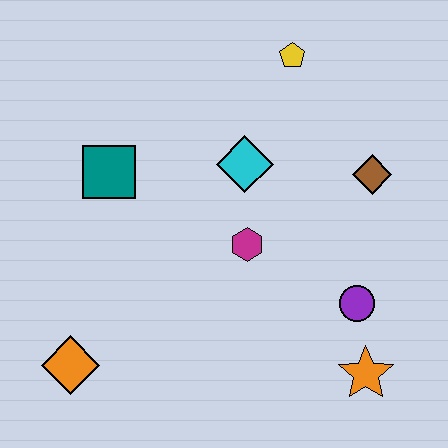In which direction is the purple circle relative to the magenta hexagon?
The purple circle is to the right of the magenta hexagon.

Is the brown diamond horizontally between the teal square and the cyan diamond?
No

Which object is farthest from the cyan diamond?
The orange diamond is farthest from the cyan diamond.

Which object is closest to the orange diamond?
The teal square is closest to the orange diamond.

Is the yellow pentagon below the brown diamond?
No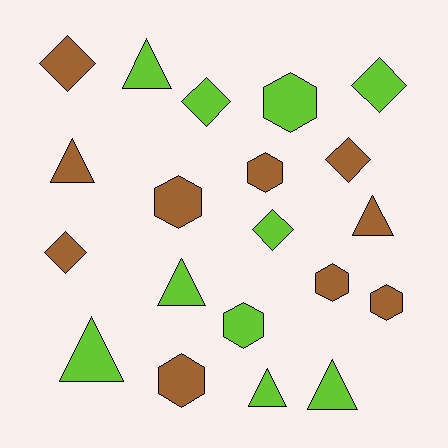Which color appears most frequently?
Lime, with 10 objects.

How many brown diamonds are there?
There are 3 brown diamonds.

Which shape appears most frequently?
Hexagon, with 7 objects.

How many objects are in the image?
There are 20 objects.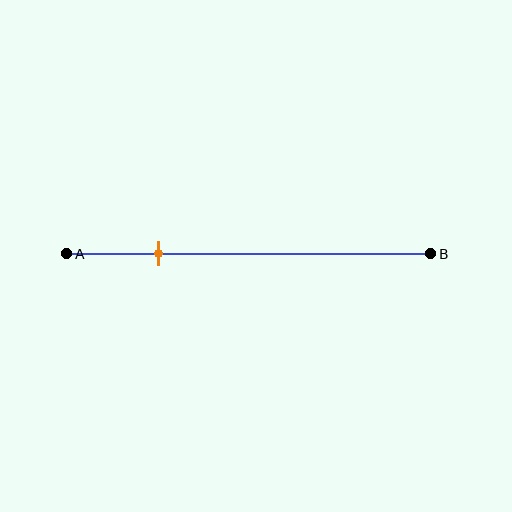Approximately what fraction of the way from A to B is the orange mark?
The orange mark is approximately 25% of the way from A to B.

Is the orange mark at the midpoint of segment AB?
No, the mark is at about 25% from A, not at the 50% midpoint.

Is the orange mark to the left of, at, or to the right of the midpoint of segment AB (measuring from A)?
The orange mark is to the left of the midpoint of segment AB.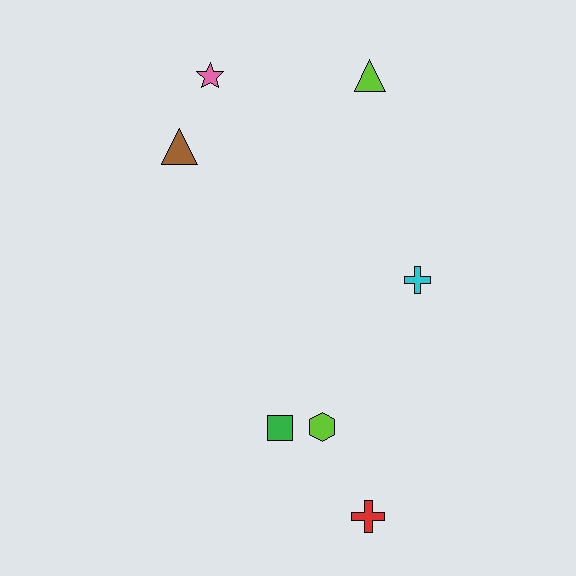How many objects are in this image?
There are 7 objects.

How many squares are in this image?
There is 1 square.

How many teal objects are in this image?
There are no teal objects.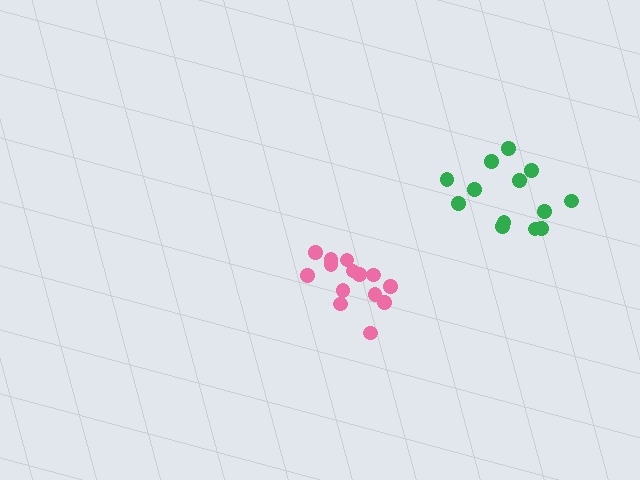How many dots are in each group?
Group 1: 13 dots, Group 2: 14 dots (27 total).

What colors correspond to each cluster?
The clusters are colored: green, pink.